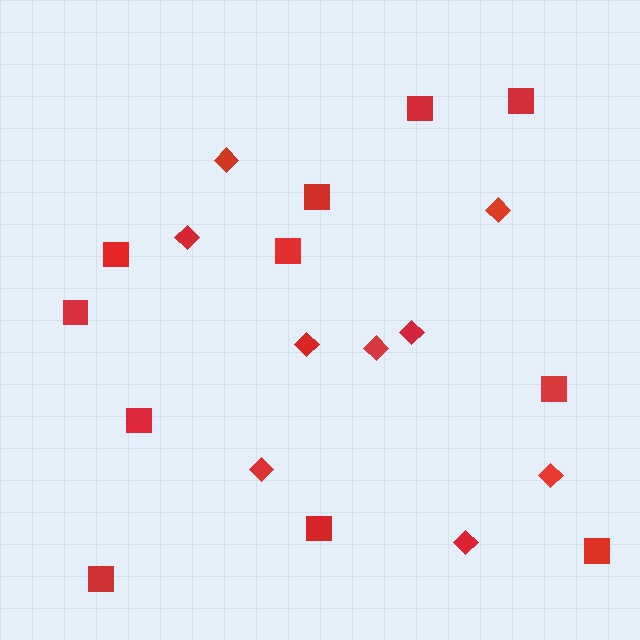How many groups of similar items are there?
There are 2 groups: one group of diamonds (9) and one group of squares (11).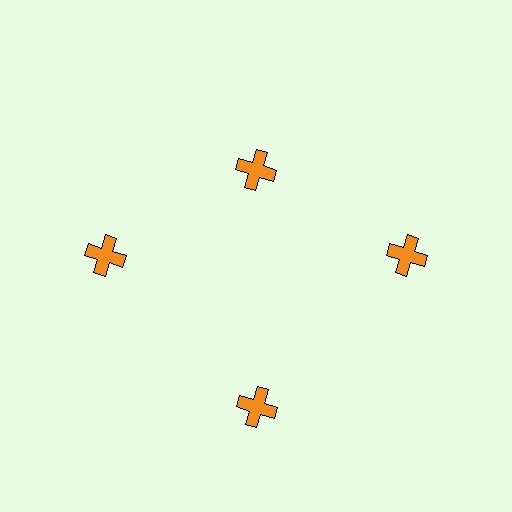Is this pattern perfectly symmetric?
No. The 4 orange crosses are arranged in a ring, but one element near the 12 o'clock position is pulled inward toward the center, breaking the 4-fold rotational symmetry.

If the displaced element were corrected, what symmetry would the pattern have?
It would have 4-fold rotational symmetry — the pattern would map onto itself every 90 degrees.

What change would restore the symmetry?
The symmetry would be restored by moving it outward, back onto the ring so that all 4 crosses sit at equal angles and equal distance from the center.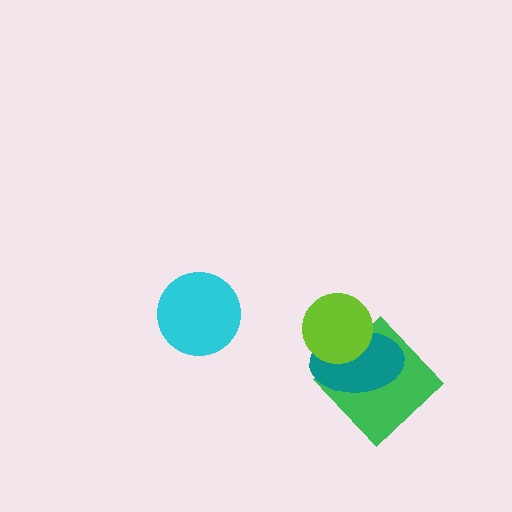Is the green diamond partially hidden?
Yes, it is partially covered by another shape.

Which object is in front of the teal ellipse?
The lime circle is in front of the teal ellipse.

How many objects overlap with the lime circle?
2 objects overlap with the lime circle.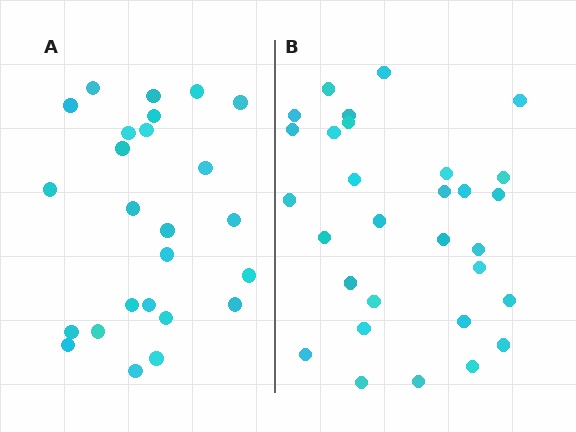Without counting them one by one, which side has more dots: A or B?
Region B (the right region) has more dots.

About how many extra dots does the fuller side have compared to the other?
Region B has about 5 more dots than region A.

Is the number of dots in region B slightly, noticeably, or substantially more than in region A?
Region B has only slightly more — the two regions are fairly close. The ratio is roughly 1.2 to 1.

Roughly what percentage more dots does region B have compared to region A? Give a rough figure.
About 20% more.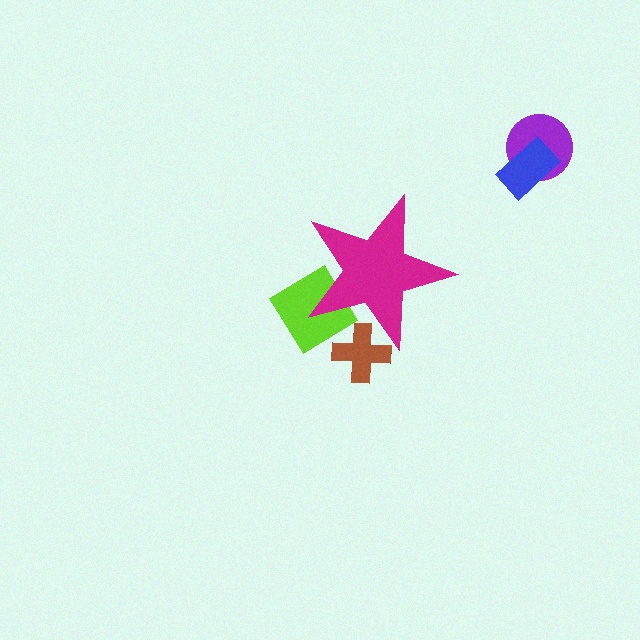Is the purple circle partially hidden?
No, the purple circle is fully visible.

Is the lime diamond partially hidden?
Yes, the lime diamond is partially hidden behind the magenta star.